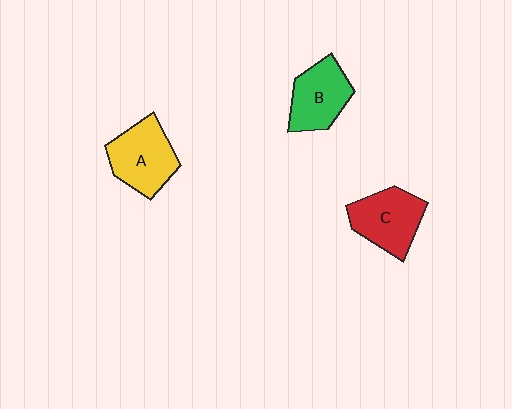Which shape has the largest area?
Shape A (yellow).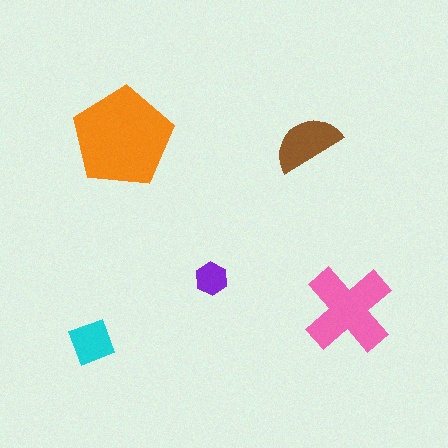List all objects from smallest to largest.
The purple hexagon, the cyan diamond, the brown semicircle, the pink cross, the orange pentagon.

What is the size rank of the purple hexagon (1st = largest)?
5th.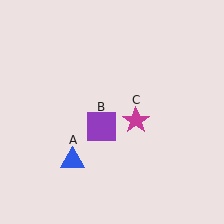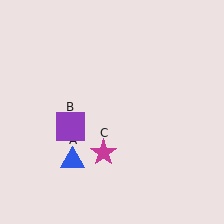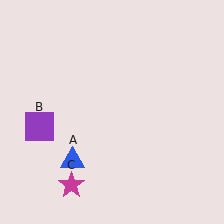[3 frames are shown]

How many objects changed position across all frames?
2 objects changed position: purple square (object B), magenta star (object C).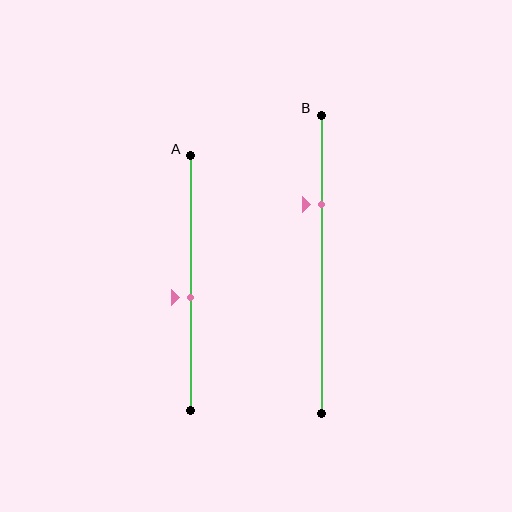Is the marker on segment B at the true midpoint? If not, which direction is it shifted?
No, the marker on segment B is shifted upward by about 20% of the segment length.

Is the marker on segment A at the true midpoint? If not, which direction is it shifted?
No, the marker on segment A is shifted downward by about 6% of the segment length.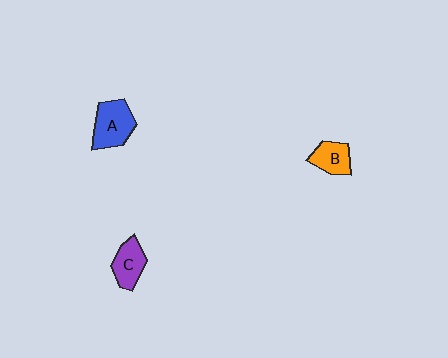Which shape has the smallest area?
Shape B (orange).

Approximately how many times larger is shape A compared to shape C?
Approximately 1.3 times.